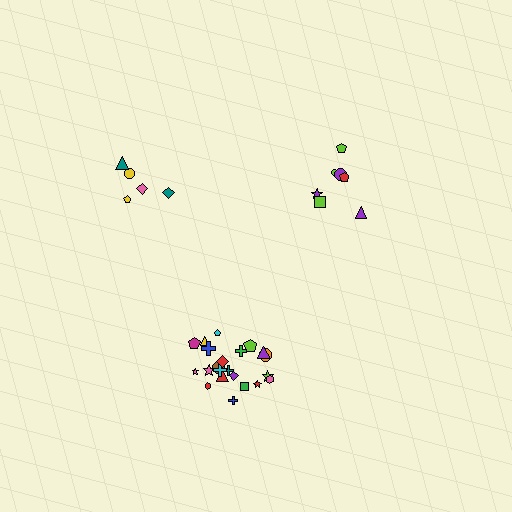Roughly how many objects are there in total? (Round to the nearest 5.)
Roughly 35 objects in total.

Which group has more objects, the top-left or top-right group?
The top-right group.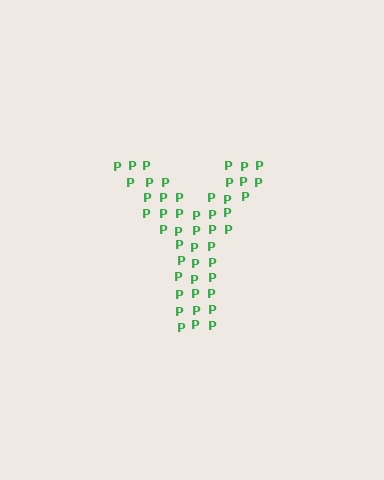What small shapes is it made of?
It is made of small letter P's.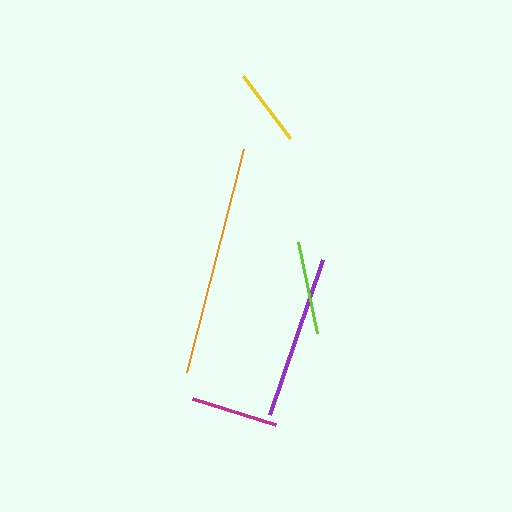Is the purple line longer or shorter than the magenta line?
The purple line is longer than the magenta line.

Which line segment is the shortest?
The yellow line is the shortest at approximately 77 pixels.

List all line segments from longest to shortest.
From longest to shortest: orange, purple, lime, magenta, yellow.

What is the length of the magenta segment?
The magenta segment is approximately 87 pixels long.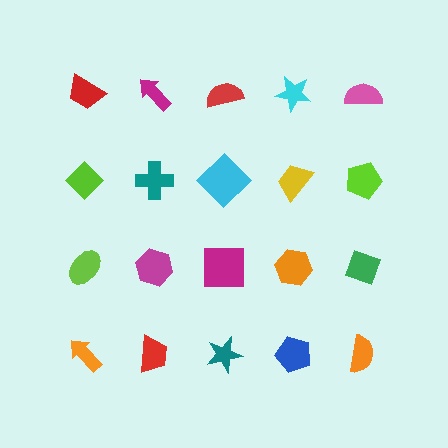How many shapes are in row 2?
5 shapes.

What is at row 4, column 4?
A blue pentagon.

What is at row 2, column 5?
A lime pentagon.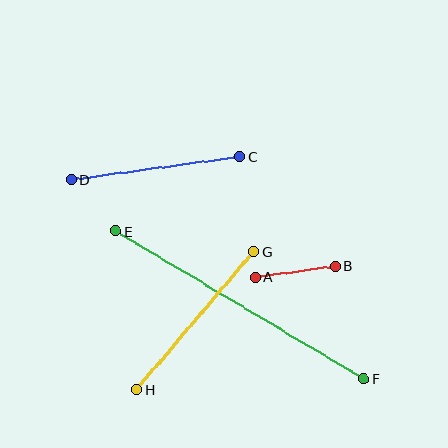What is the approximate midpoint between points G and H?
The midpoint is at approximately (195, 321) pixels.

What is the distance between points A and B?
The distance is approximately 81 pixels.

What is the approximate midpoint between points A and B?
The midpoint is at approximately (295, 272) pixels.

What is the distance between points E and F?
The distance is approximately 289 pixels.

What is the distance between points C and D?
The distance is approximately 170 pixels.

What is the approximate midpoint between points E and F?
The midpoint is at approximately (240, 305) pixels.